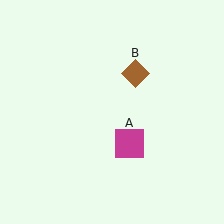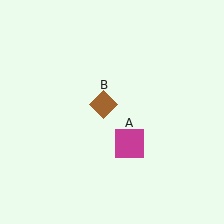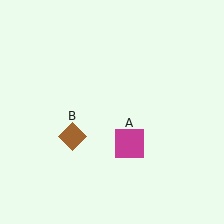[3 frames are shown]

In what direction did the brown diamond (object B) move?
The brown diamond (object B) moved down and to the left.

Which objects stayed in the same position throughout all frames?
Magenta square (object A) remained stationary.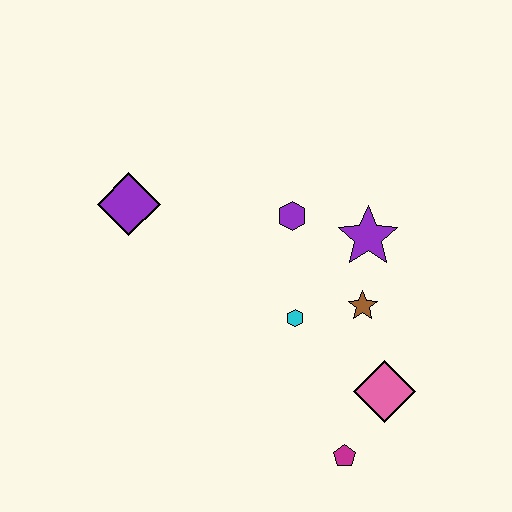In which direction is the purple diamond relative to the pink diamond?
The purple diamond is to the left of the pink diamond.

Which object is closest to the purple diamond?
The purple hexagon is closest to the purple diamond.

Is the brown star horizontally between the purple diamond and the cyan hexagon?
No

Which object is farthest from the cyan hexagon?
The purple diamond is farthest from the cyan hexagon.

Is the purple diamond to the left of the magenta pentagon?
Yes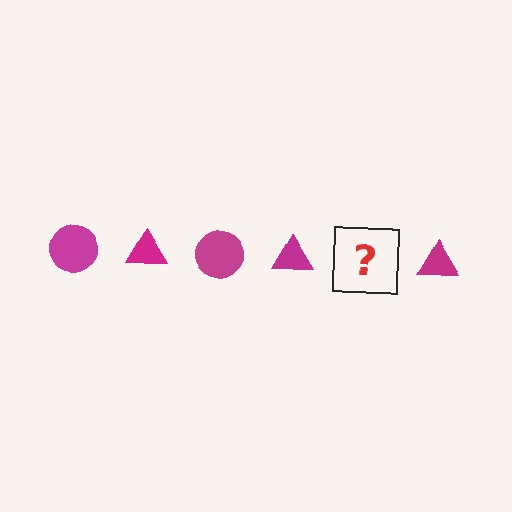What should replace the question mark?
The question mark should be replaced with a magenta circle.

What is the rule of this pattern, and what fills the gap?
The rule is that the pattern cycles through circle, triangle shapes in magenta. The gap should be filled with a magenta circle.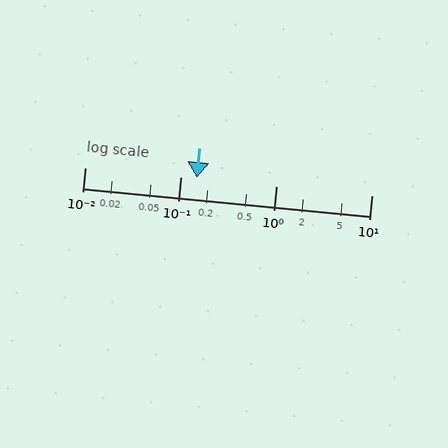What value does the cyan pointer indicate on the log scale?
The pointer indicates approximately 0.15.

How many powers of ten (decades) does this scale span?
The scale spans 3 decades, from 0.01 to 10.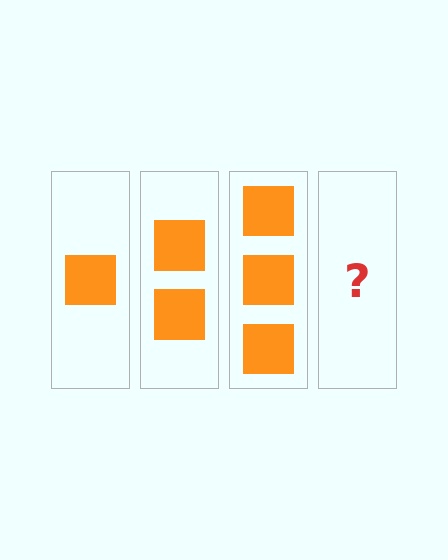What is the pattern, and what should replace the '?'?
The pattern is that each step adds one more square. The '?' should be 4 squares.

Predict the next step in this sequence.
The next step is 4 squares.